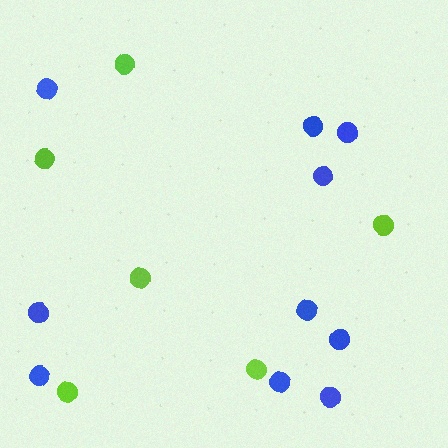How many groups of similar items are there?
There are 2 groups: one group of blue circles (10) and one group of lime circles (6).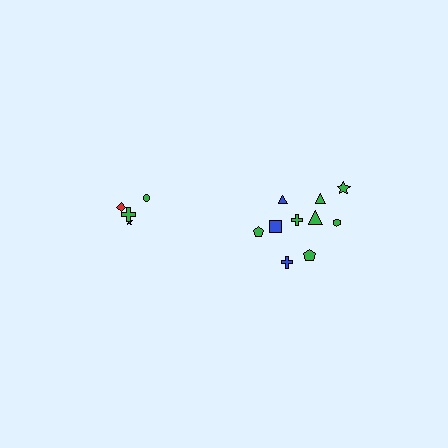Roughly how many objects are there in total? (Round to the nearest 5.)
Roughly 15 objects in total.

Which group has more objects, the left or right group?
The right group.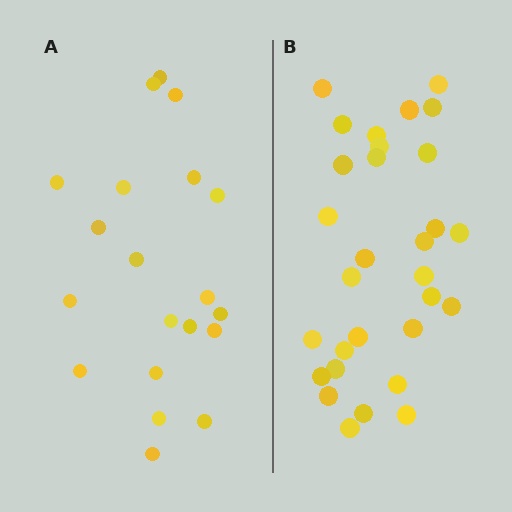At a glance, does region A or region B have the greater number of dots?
Region B (the right region) has more dots.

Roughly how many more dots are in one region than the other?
Region B has roughly 10 or so more dots than region A.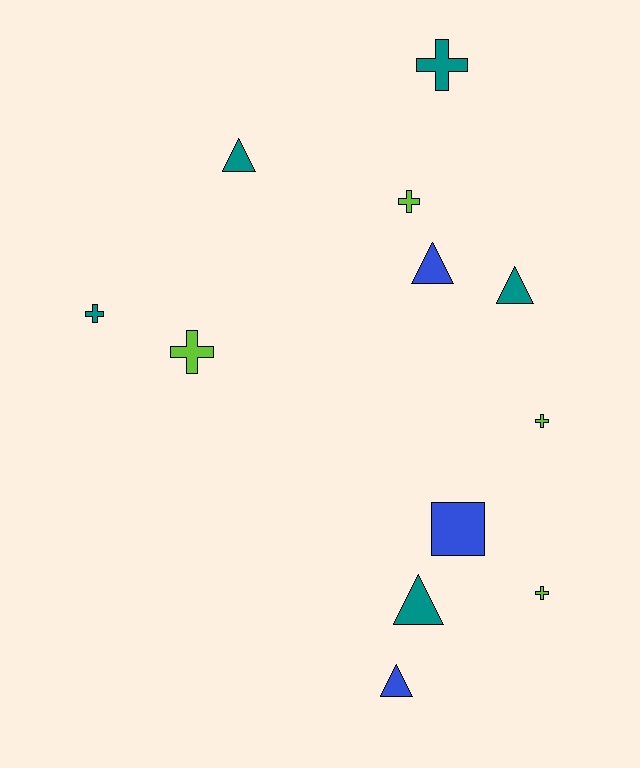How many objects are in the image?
There are 12 objects.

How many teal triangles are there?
There are 3 teal triangles.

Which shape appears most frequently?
Cross, with 6 objects.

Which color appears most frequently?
Teal, with 5 objects.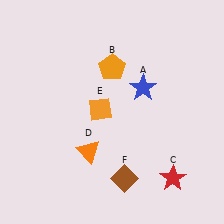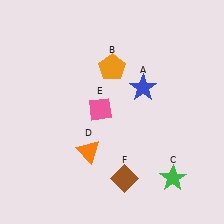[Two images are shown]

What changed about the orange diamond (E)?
In Image 1, E is orange. In Image 2, it changed to pink.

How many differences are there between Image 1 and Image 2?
There are 2 differences between the two images.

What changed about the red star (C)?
In Image 1, C is red. In Image 2, it changed to green.